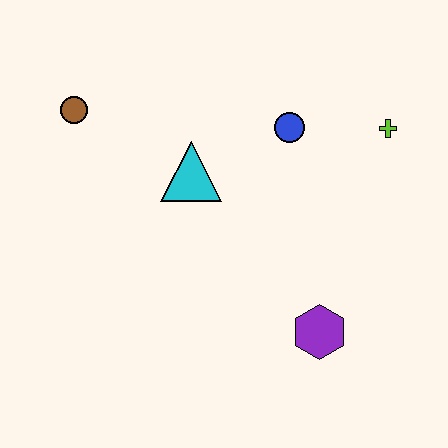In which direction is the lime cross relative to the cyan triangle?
The lime cross is to the right of the cyan triangle.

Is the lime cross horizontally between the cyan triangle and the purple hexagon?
No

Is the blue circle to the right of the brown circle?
Yes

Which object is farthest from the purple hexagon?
The brown circle is farthest from the purple hexagon.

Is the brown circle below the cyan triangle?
No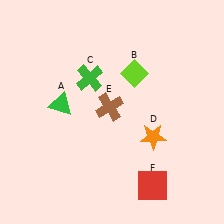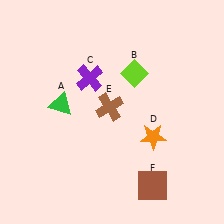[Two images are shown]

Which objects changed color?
C changed from green to purple. F changed from red to brown.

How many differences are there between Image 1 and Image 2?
There are 2 differences between the two images.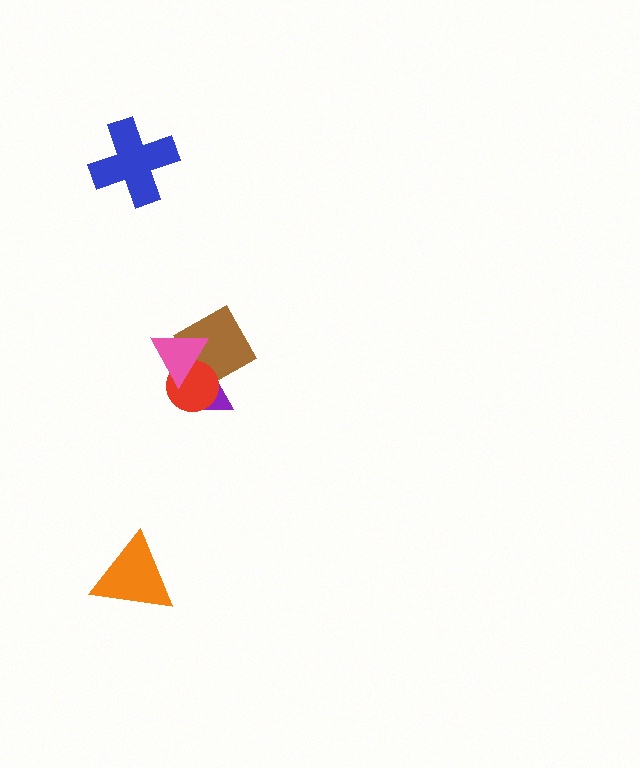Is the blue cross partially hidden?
No, no other shape covers it.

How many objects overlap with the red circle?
3 objects overlap with the red circle.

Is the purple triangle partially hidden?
Yes, it is partially covered by another shape.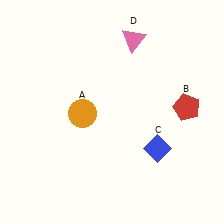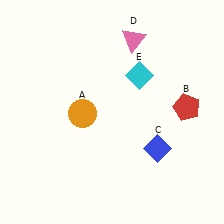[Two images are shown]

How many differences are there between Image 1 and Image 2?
There is 1 difference between the two images.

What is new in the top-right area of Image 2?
A cyan diamond (E) was added in the top-right area of Image 2.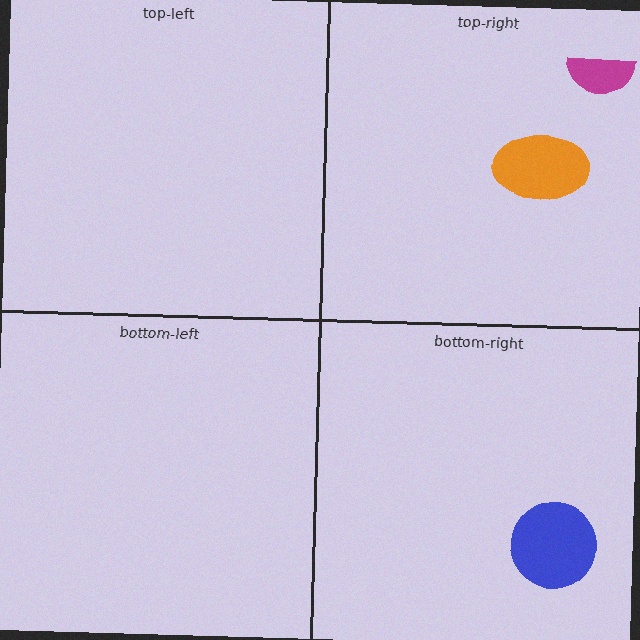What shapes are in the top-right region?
The magenta semicircle, the orange ellipse.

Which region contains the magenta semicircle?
The top-right region.